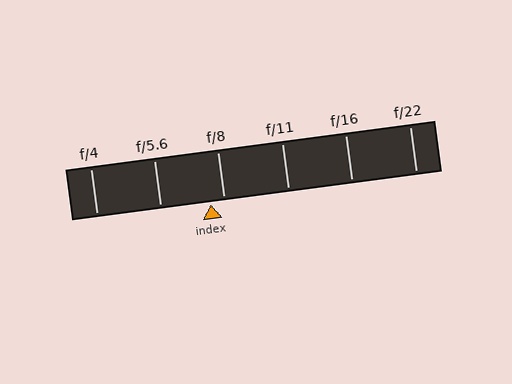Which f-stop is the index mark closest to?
The index mark is closest to f/8.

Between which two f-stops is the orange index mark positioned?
The index mark is between f/5.6 and f/8.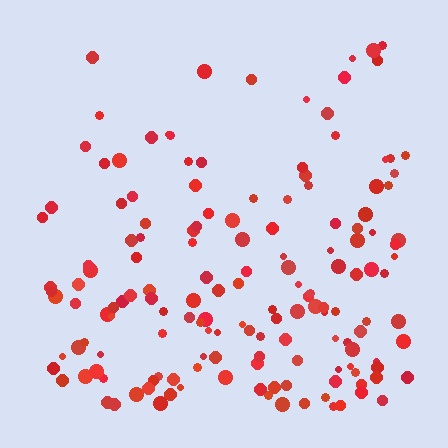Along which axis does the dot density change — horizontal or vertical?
Vertical.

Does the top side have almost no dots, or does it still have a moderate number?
Still a moderate number, just noticeably fewer than the bottom.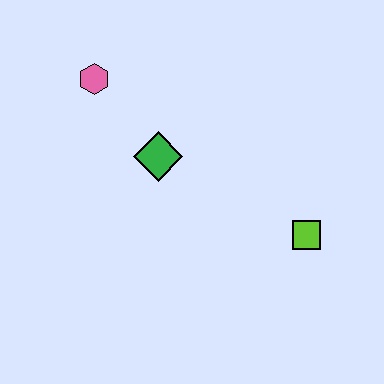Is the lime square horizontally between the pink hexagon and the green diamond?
No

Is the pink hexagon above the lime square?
Yes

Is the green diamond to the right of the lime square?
No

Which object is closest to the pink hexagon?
The green diamond is closest to the pink hexagon.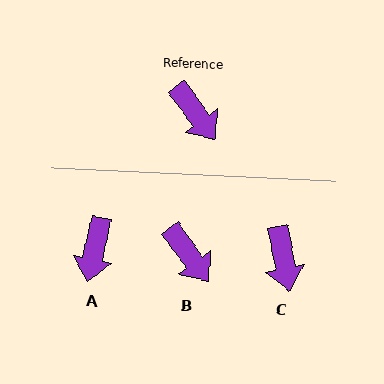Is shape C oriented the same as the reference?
No, it is off by about 26 degrees.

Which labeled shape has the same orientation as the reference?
B.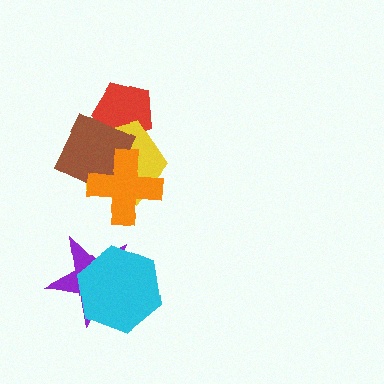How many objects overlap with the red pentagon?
2 objects overlap with the red pentagon.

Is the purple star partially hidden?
Yes, it is partially covered by another shape.